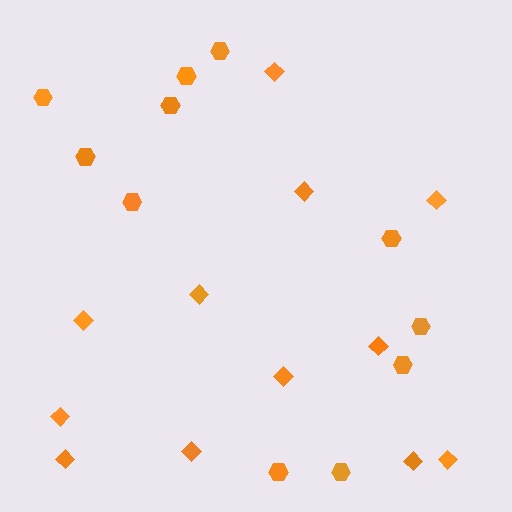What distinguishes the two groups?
There are 2 groups: one group of diamonds (12) and one group of hexagons (11).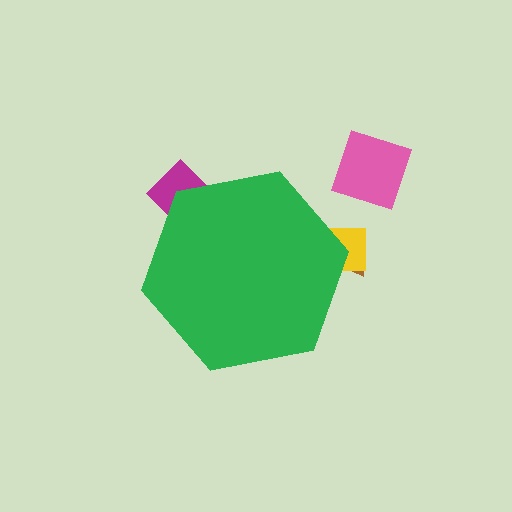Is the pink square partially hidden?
No, the pink square is fully visible.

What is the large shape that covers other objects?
A green hexagon.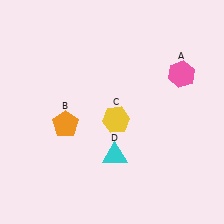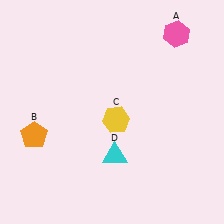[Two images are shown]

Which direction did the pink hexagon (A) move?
The pink hexagon (A) moved up.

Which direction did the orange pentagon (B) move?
The orange pentagon (B) moved left.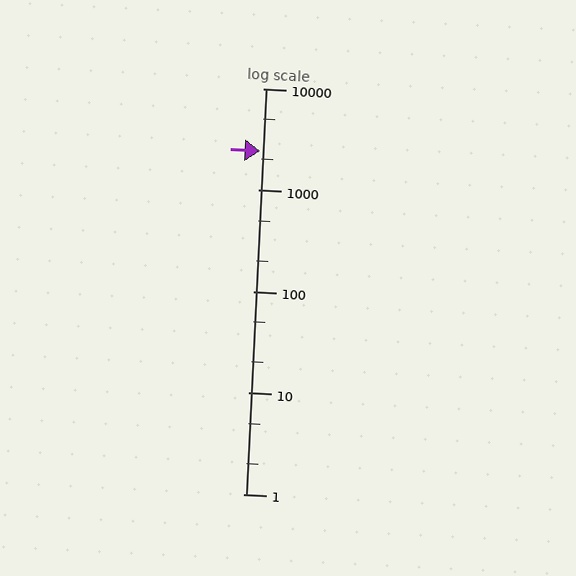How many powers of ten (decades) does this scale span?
The scale spans 4 decades, from 1 to 10000.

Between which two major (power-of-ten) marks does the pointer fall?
The pointer is between 1000 and 10000.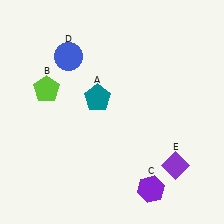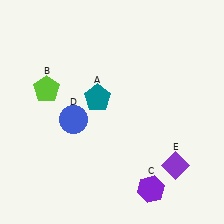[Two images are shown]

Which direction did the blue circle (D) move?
The blue circle (D) moved down.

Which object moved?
The blue circle (D) moved down.